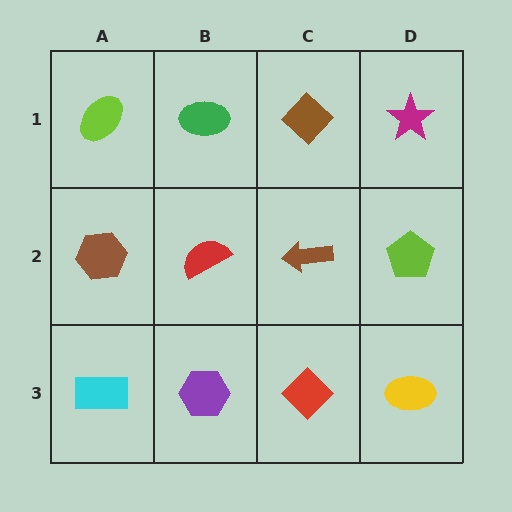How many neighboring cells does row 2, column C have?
4.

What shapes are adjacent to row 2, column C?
A brown diamond (row 1, column C), a red diamond (row 3, column C), a red semicircle (row 2, column B), a lime pentagon (row 2, column D).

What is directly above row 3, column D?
A lime pentagon.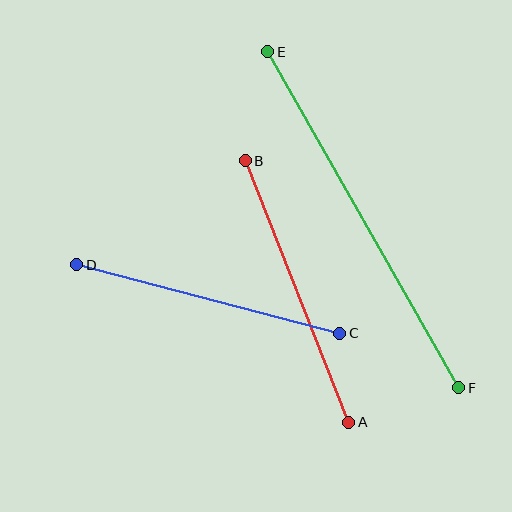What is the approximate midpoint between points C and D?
The midpoint is at approximately (208, 299) pixels.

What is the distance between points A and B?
The distance is approximately 281 pixels.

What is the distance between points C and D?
The distance is approximately 272 pixels.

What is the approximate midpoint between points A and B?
The midpoint is at approximately (297, 291) pixels.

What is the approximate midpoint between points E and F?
The midpoint is at approximately (363, 220) pixels.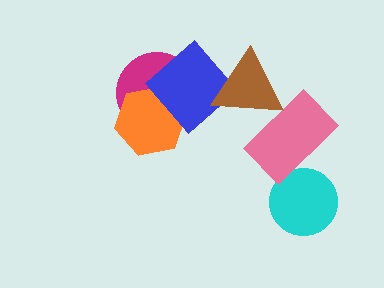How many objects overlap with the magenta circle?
2 objects overlap with the magenta circle.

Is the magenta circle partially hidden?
Yes, it is partially covered by another shape.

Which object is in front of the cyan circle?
The pink rectangle is in front of the cyan circle.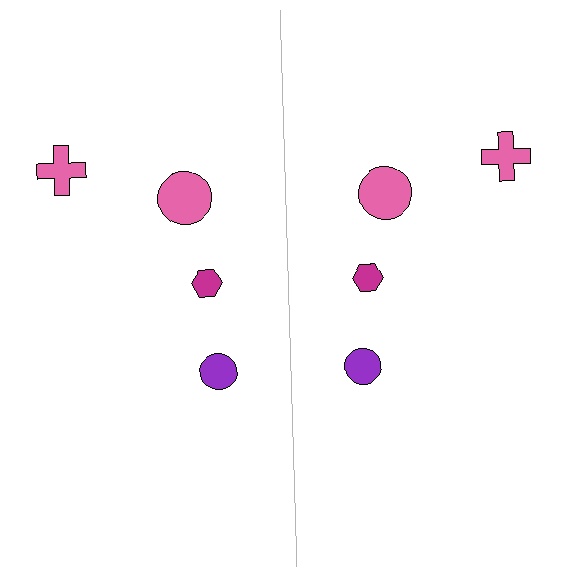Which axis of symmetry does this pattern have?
The pattern has a vertical axis of symmetry running through the center of the image.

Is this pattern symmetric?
Yes, this pattern has bilateral (reflection) symmetry.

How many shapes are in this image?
There are 8 shapes in this image.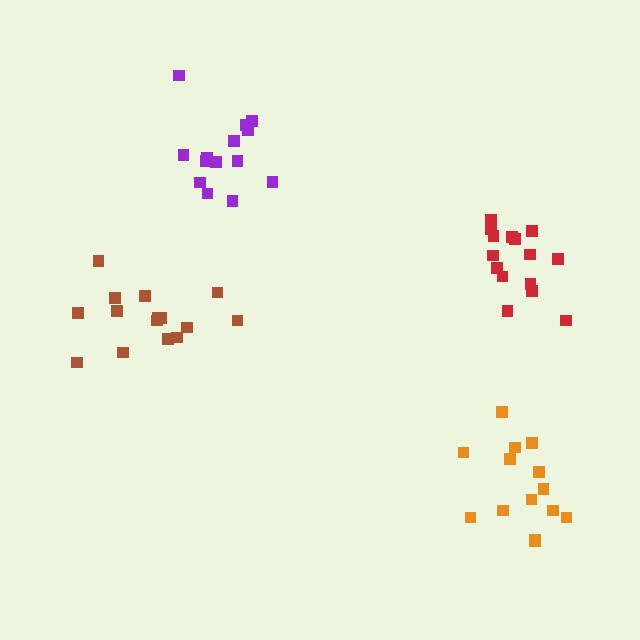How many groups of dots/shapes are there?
There are 4 groups.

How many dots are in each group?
Group 1: 14 dots, Group 2: 14 dots, Group 3: 15 dots, Group 4: 15 dots (58 total).